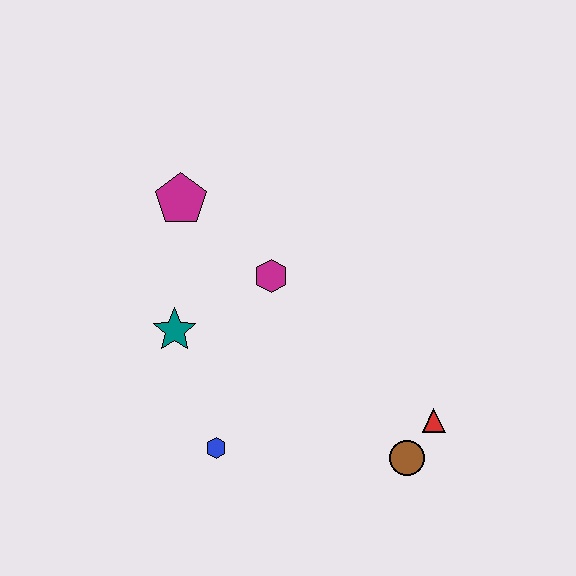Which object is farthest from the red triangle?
The magenta pentagon is farthest from the red triangle.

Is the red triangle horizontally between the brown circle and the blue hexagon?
No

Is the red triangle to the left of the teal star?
No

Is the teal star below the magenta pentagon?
Yes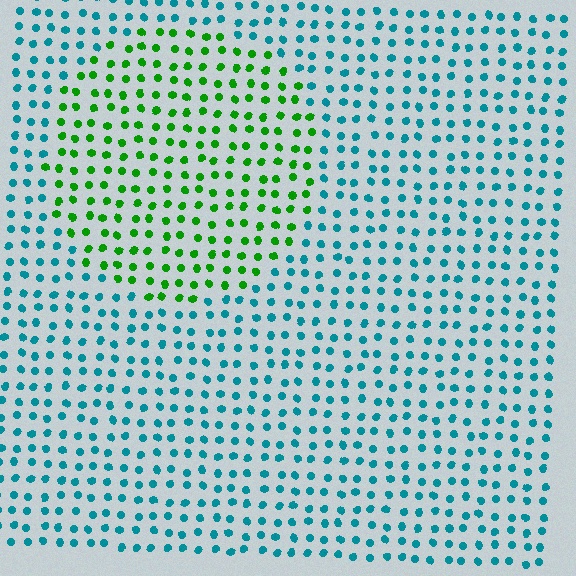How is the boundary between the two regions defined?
The boundary is defined purely by a slight shift in hue (about 66 degrees). Spacing, size, and orientation are identical on both sides.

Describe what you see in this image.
The image is filled with small teal elements in a uniform arrangement. A circle-shaped region is visible where the elements are tinted to a slightly different hue, forming a subtle color boundary.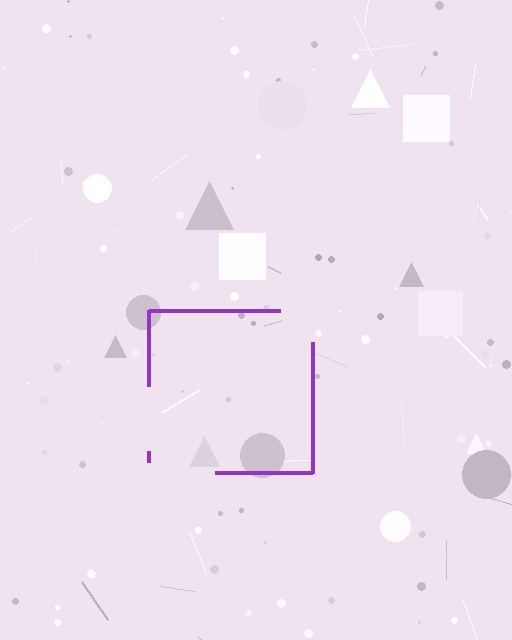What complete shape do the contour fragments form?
The contour fragments form a square.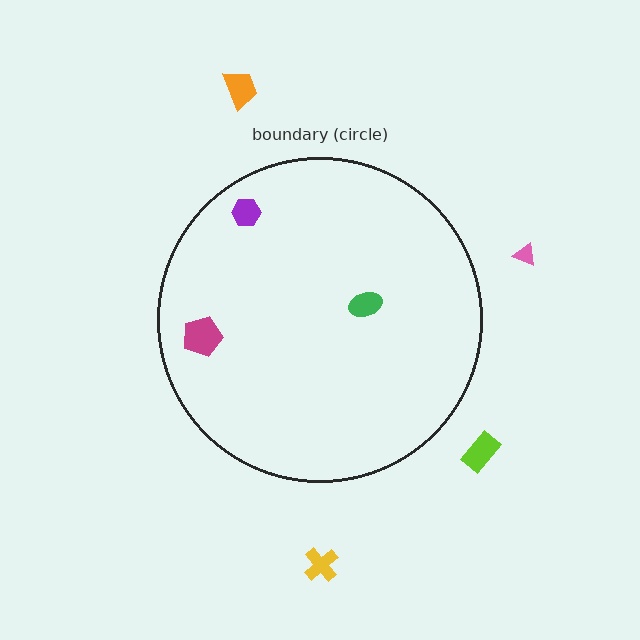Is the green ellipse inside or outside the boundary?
Inside.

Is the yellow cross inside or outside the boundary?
Outside.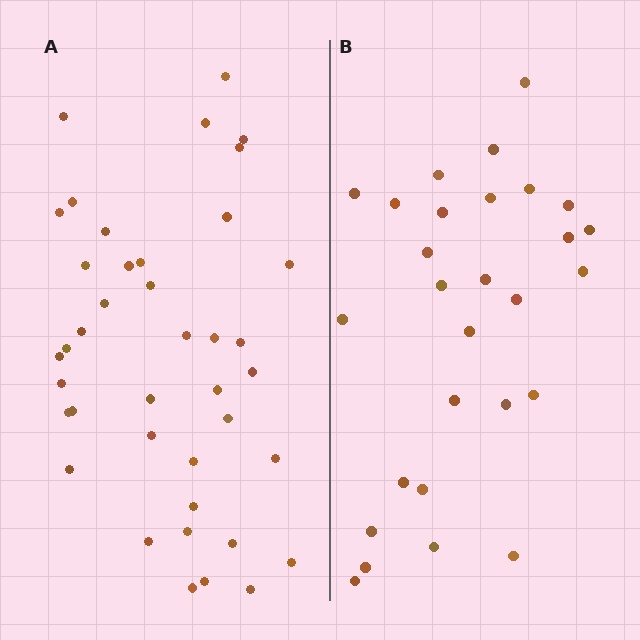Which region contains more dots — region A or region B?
Region A (the left region) has more dots.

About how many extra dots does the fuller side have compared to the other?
Region A has roughly 12 or so more dots than region B.